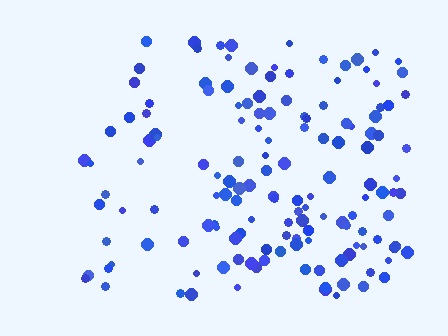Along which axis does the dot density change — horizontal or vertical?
Horizontal.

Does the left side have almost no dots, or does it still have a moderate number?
Still a moderate number, just noticeably fewer than the right.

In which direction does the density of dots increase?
From left to right, with the right side densest.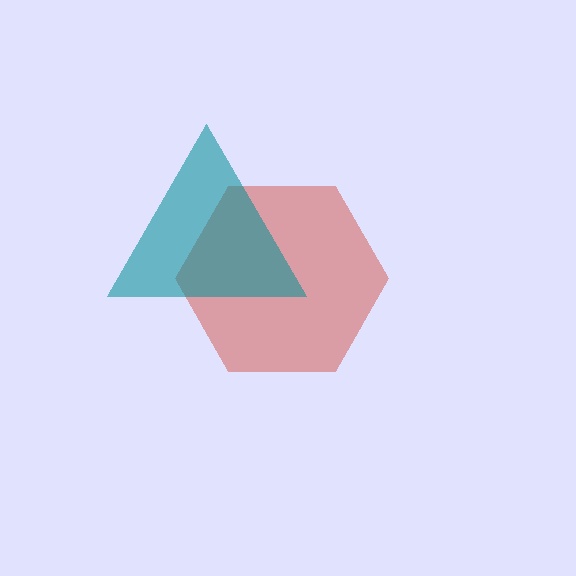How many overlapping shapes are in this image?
There are 2 overlapping shapes in the image.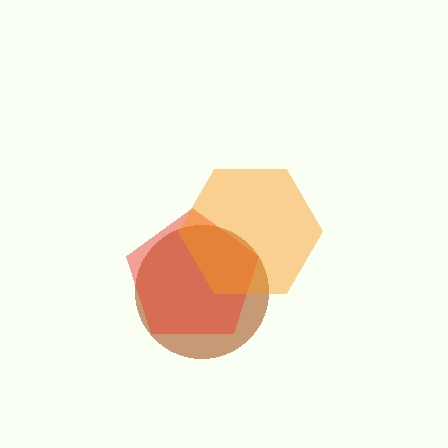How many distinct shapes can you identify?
There are 3 distinct shapes: a brown circle, a red pentagon, an orange hexagon.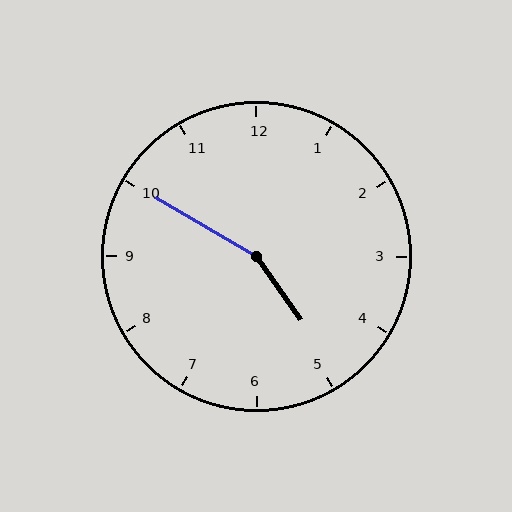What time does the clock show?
4:50.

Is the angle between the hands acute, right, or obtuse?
It is obtuse.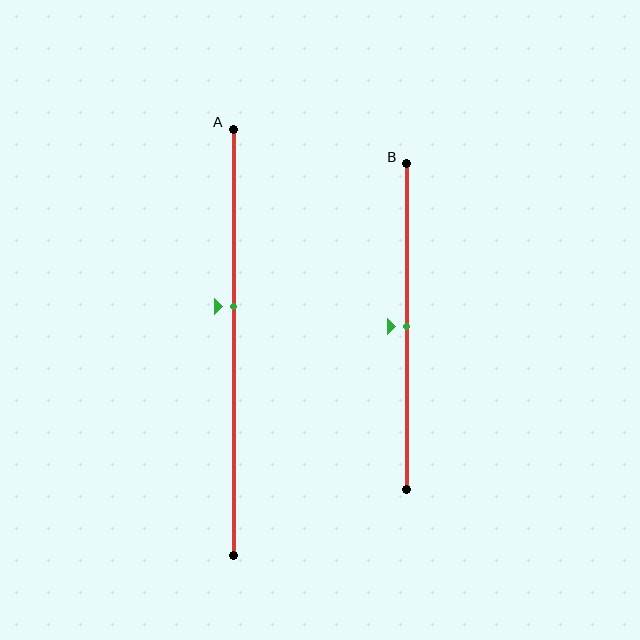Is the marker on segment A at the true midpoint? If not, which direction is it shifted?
No, the marker on segment A is shifted upward by about 9% of the segment length.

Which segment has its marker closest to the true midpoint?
Segment B has its marker closest to the true midpoint.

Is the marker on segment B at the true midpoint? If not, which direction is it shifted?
Yes, the marker on segment B is at the true midpoint.